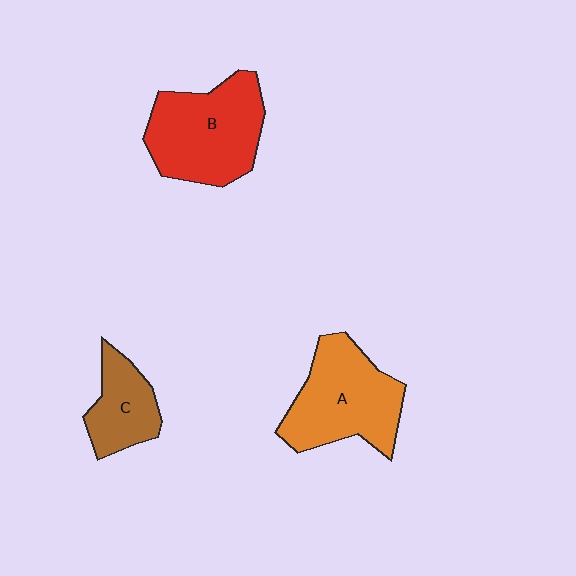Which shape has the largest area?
Shape B (red).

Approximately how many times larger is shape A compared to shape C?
Approximately 1.8 times.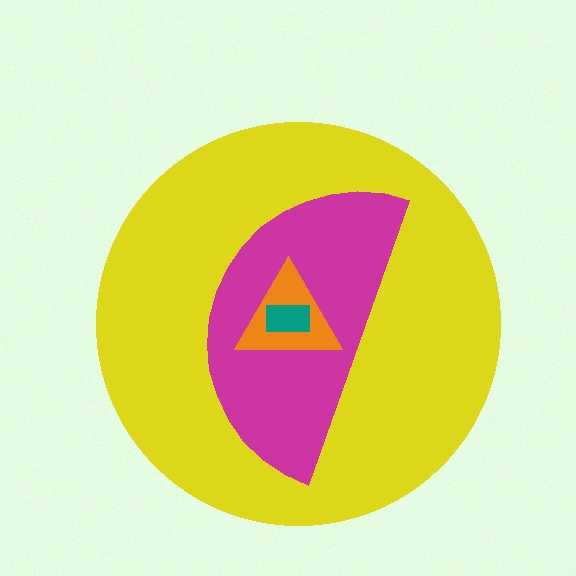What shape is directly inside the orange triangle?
The teal rectangle.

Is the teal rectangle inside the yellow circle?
Yes.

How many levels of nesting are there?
4.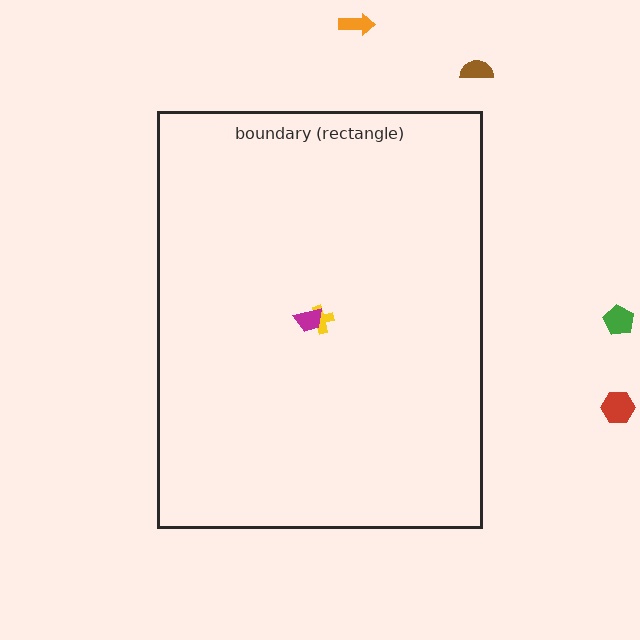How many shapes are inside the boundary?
2 inside, 4 outside.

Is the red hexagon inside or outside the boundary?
Outside.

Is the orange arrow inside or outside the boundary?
Outside.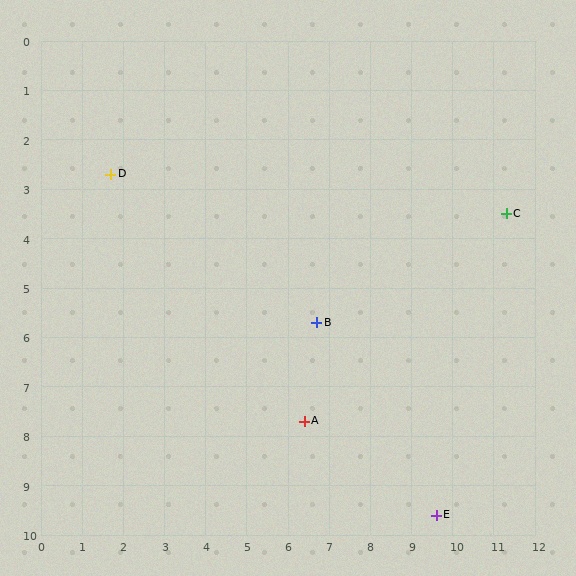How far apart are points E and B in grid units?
Points E and B are about 4.9 grid units apart.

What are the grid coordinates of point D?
Point D is at approximately (1.7, 2.7).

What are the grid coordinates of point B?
Point B is at approximately (6.7, 5.7).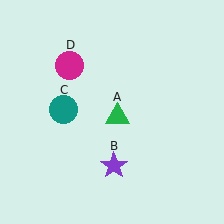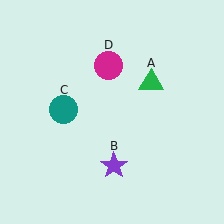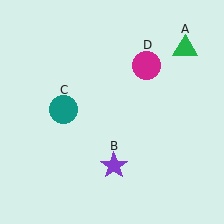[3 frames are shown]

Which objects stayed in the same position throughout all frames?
Purple star (object B) and teal circle (object C) remained stationary.